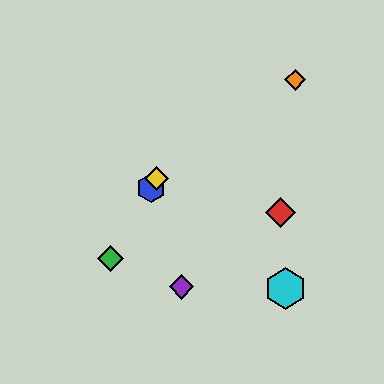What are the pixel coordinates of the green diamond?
The green diamond is at (111, 259).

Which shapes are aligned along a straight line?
The blue hexagon, the green diamond, the yellow diamond are aligned along a straight line.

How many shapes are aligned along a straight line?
3 shapes (the blue hexagon, the green diamond, the yellow diamond) are aligned along a straight line.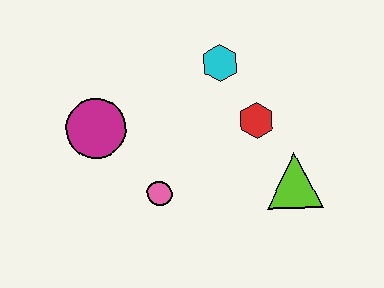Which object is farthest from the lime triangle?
The magenta circle is farthest from the lime triangle.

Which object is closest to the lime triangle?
The red hexagon is closest to the lime triangle.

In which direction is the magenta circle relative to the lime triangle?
The magenta circle is to the left of the lime triangle.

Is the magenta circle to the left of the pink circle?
Yes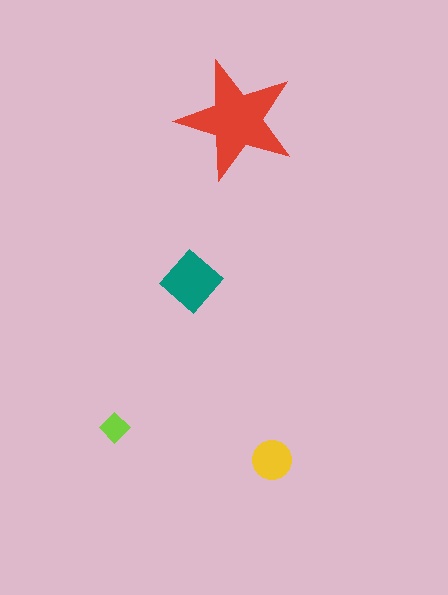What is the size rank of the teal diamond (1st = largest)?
2nd.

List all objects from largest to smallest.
The red star, the teal diamond, the yellow circle, the lime diamond.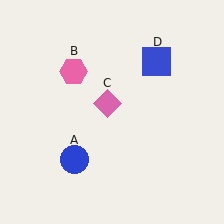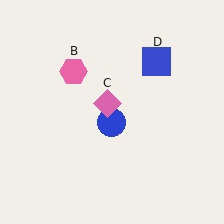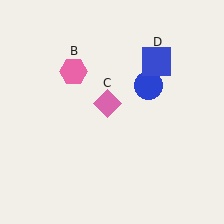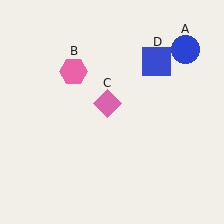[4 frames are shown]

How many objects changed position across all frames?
1 object changed position: blue circle (object A).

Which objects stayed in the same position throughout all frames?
Pink hexagon (object B) and pink diamond (object C) and blue square (object D) remained stationary.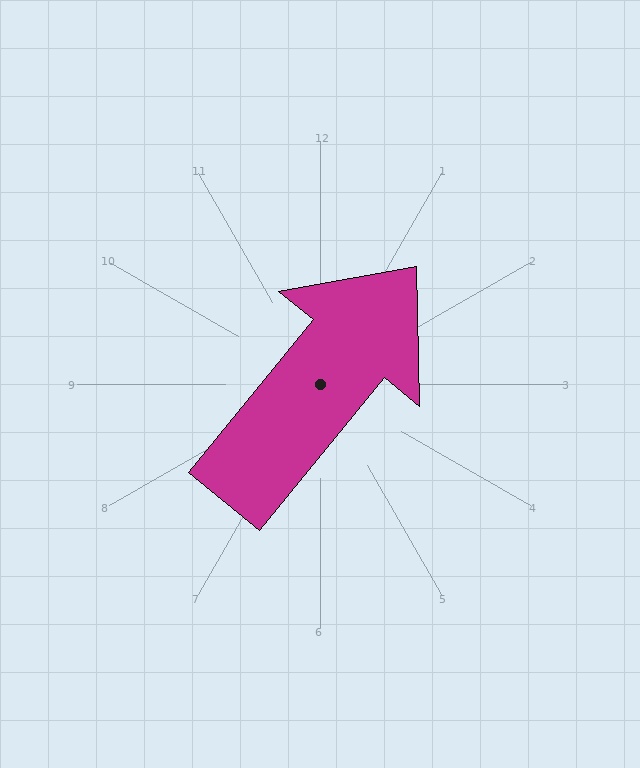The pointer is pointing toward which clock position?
Roughly 1 o'clock.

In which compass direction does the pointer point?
Northeast.